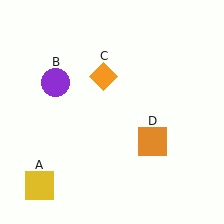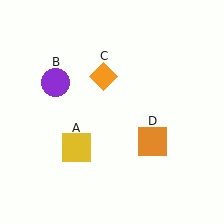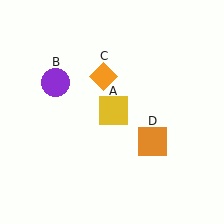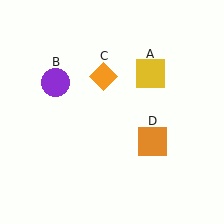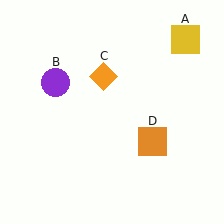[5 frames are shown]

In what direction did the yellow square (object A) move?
The yellow square (object A) moved up and to the right.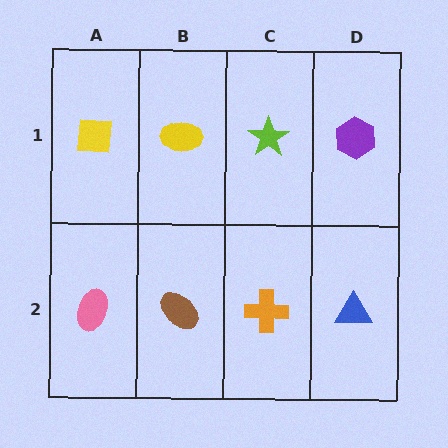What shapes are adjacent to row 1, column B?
A brown ellipse (row 2, column B), a yellow square (row 1, column A), a lime star (row 1, column C).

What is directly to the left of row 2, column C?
A brown ellipse.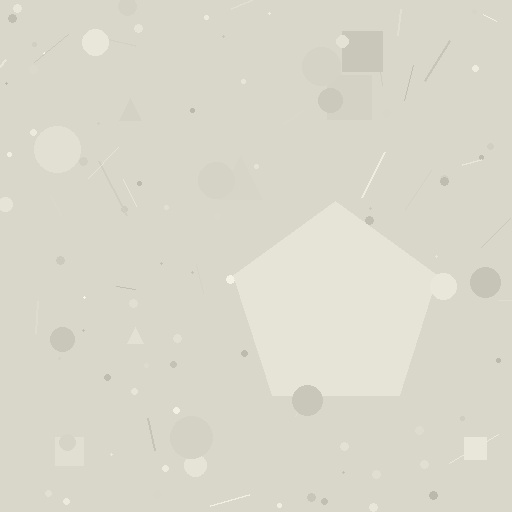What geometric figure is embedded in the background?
A pentagon is embedded in the background.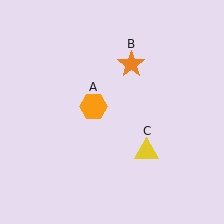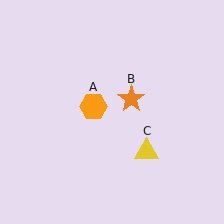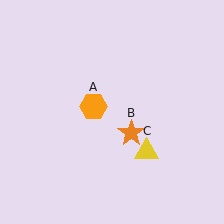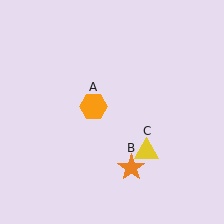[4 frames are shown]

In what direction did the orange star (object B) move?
The orange star (object B) moved down.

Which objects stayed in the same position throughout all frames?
Orange hexagon (object A) and yellow triangle (object C) remained stationary.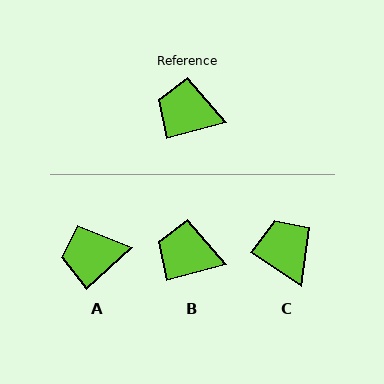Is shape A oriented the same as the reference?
No, it is off by about 27 degrees.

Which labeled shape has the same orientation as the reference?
B.